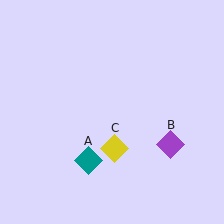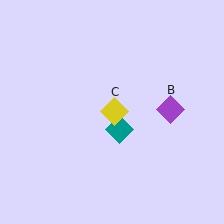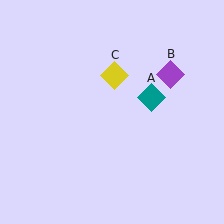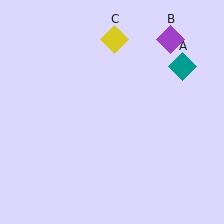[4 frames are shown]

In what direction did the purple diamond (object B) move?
The purple diamond (object B) moved up.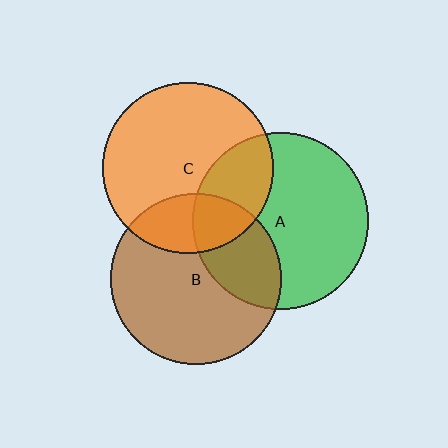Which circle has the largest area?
Circle A (green).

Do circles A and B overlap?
Yes.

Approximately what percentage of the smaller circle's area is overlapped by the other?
Approximately 30%.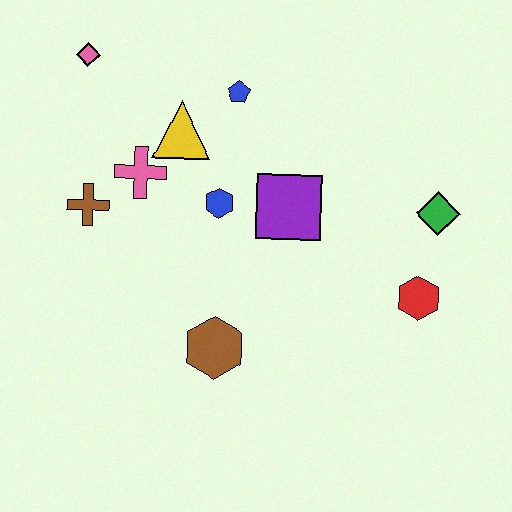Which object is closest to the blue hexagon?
The purple square is closest to the blue hexagon.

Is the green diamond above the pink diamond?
No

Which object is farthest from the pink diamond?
The red hexagon is farthest from the pink diamond.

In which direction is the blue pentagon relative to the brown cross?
The blue pentagon is to the right of the brown cross.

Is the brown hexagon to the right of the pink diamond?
Yes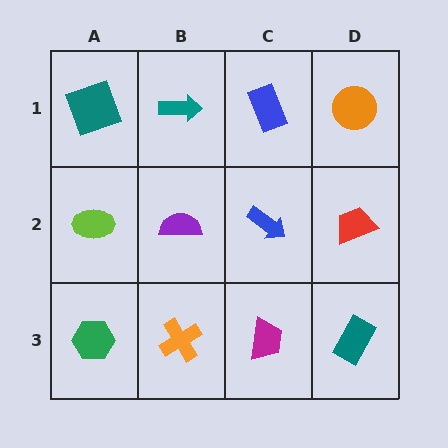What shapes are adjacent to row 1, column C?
A blue arrow (row 2, column C), a teal arrow (row 1, column B), an orange circle (row 1, column D).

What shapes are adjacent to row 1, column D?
A red trapezoid (row 2, column D), a blue rectangle (row 1, column C).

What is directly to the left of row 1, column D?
A blue rectangle.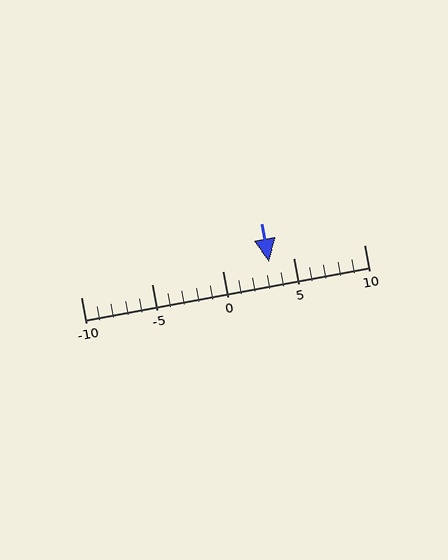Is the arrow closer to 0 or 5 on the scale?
The arrow is closer to 5.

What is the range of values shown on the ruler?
The ruler shows values from -10 to 10.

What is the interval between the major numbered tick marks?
The major tick marks are spaced 5 units apart.